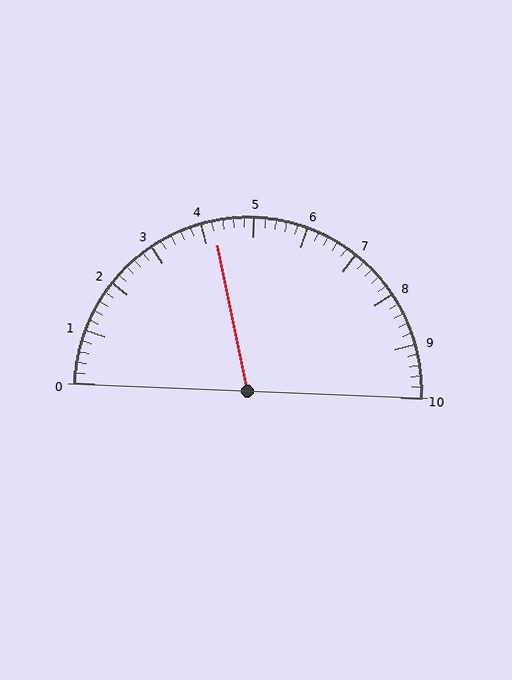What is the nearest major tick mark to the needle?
The nearest major tick mark is 4.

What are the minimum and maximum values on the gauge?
The gauge ranges from 0 to 10.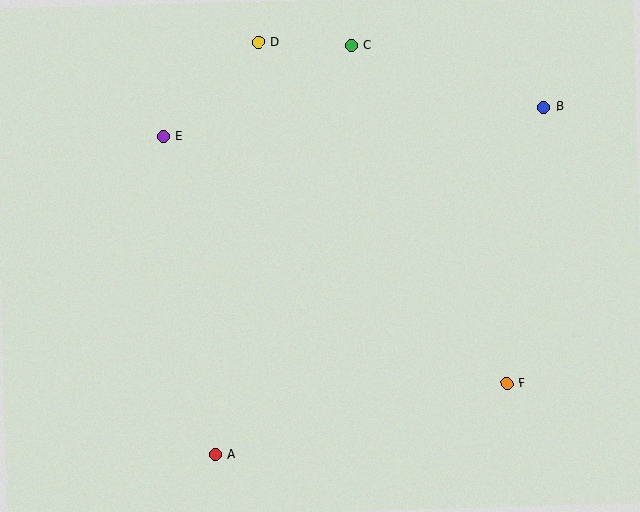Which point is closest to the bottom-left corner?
Point A is closest to the bottom-left corner.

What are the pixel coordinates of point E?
Point E is at (163, 137).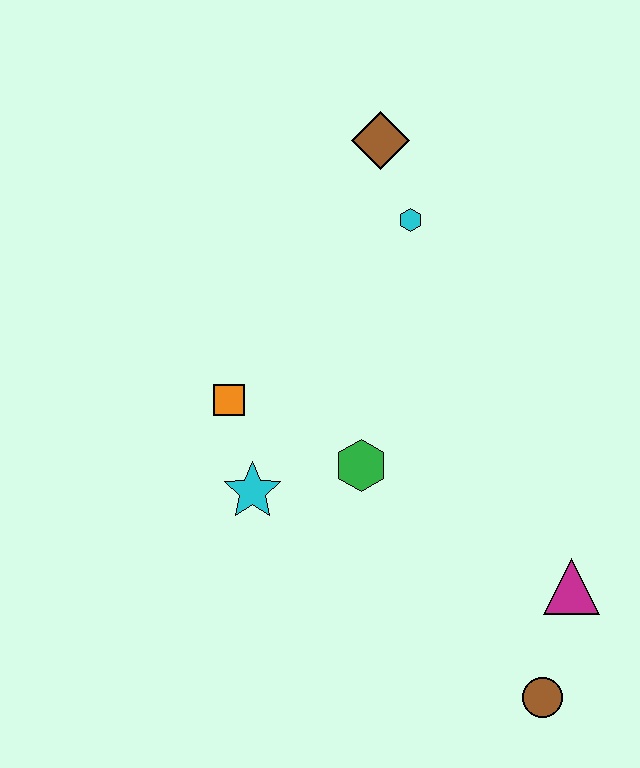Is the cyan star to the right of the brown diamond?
No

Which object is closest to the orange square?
The cyan star is closest to the orange square.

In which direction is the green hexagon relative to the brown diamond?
The green hexagon is below the brown diamond.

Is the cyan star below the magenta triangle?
No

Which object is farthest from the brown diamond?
The brown circle is farthest from the brown diamond.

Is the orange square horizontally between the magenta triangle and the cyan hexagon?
No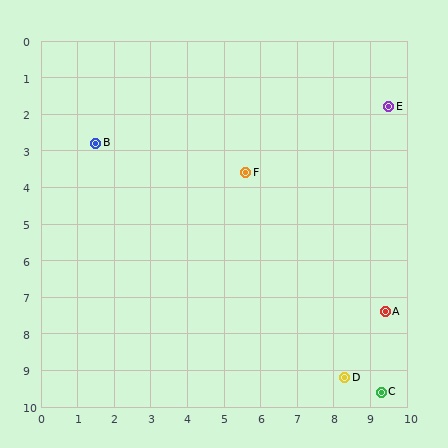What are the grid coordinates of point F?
Point F is at approximately (5.6, 3.6).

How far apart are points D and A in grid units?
Points D and A are about 2.1 grid units apart.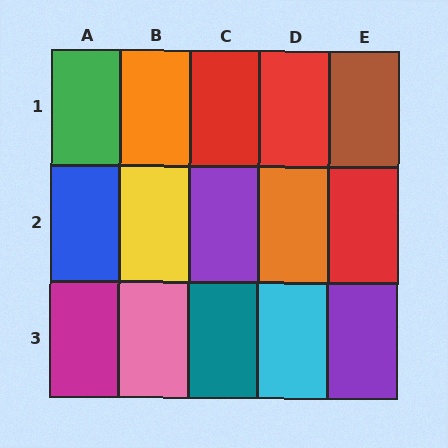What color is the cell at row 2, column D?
Orange.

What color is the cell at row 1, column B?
Orange.